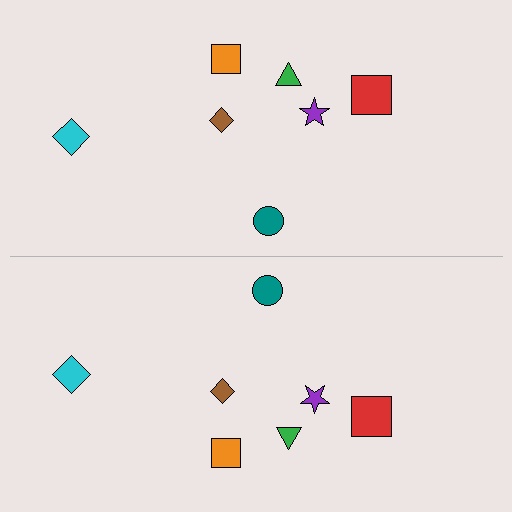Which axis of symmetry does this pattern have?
The pattern has a horizontal axis of symmetry running through the center of the image.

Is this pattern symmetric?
Yes, this pattern has bilateral (reflection) symmetry.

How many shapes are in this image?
There are 14 shapes in this image.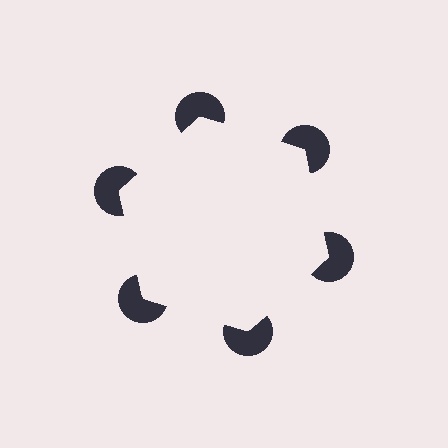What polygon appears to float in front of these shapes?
An illusory hexagon — its edges are inferred from the aligned wedge cuts in the pac-man discs, not physically drawn.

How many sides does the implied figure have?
6 sides.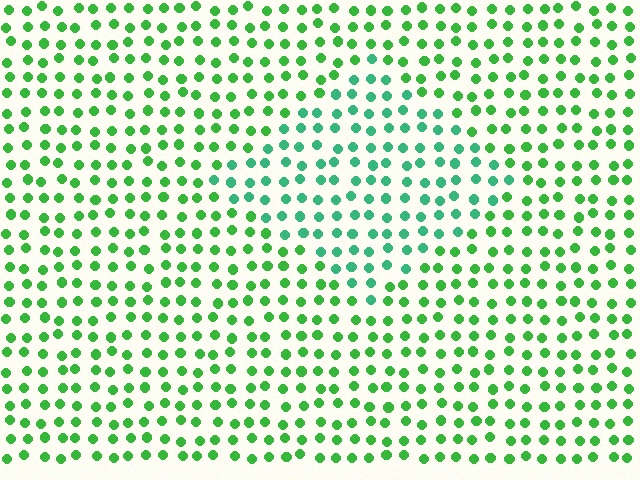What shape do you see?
I see a diamond.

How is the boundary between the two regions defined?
The boundary is defined purely by a slight shift in hue (about 30 degrees). Spacing, size, and orientation are identical on both sides.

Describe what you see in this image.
The image is filled with small green elements in a uniform arrangement. A diamond-shaped region is visible where the elements are tinted to a slightly different hue, forming a subtle color boundary.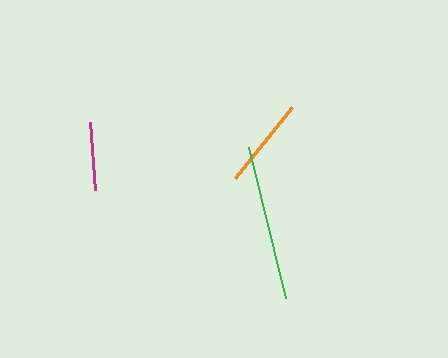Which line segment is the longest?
The green line is the longest at approximately 155 pixels.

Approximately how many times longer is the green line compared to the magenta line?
The green line is approximately 2.3 times the length of the magenta line.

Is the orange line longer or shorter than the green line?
The green line is longer than the orange line.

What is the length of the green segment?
The green segment is approximately 155 pixels long.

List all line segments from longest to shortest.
From longest to shortest: green, orange, magenta.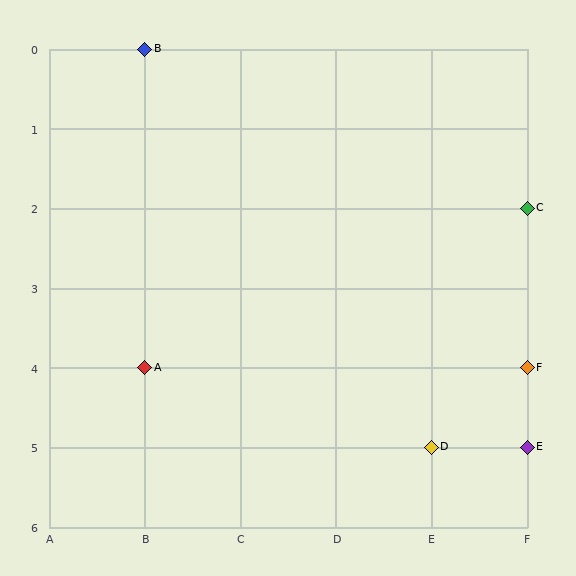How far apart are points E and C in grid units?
Points E and C are 3 rows apart.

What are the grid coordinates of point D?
Point D is at grid coordinates (E, 5).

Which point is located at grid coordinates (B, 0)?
Point B is at (B, 0).